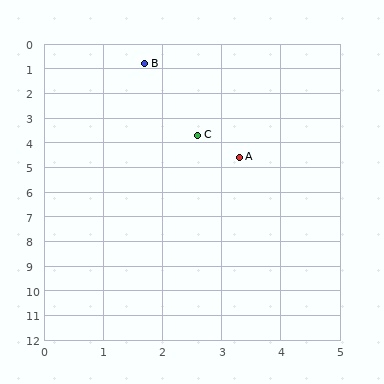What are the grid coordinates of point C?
Point C is at approximately (2.6, 3.7).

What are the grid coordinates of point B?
Point B is at approximately (1.7, 0.8).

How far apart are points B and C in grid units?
Points B and C are about 3.0 grid units apart.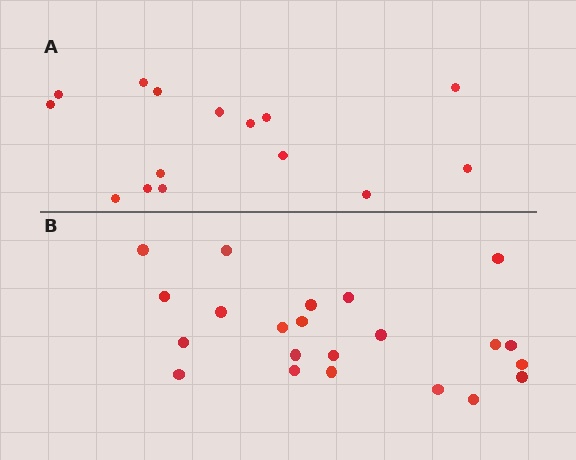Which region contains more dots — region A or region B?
Region B (the bottom region) has more dots.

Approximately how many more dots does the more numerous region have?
Region B has roughly 8 or so more dots than region A.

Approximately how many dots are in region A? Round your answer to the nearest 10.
About 20 dots. (The exact count is 15, which rounds to 20.)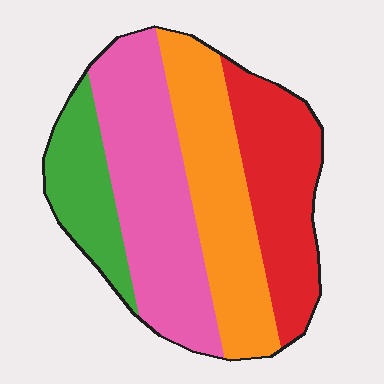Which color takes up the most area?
Pink, at roughly 35%.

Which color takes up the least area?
Green, at roughly 15%.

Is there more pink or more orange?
Pink.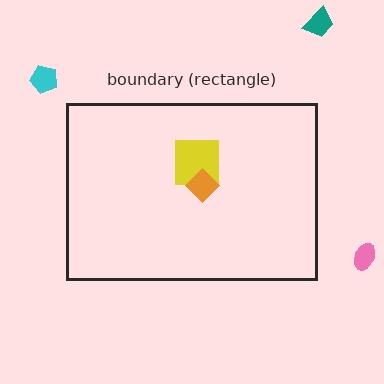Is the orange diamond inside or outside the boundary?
Inside.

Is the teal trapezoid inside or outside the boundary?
Outside.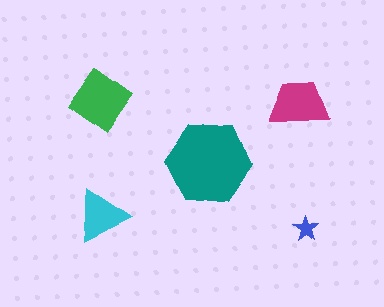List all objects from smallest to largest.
The blue star, the cyan triangle, the magenta trapezoid, the green diamond, the teal hexagon.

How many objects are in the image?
There are 5 objects in the image.